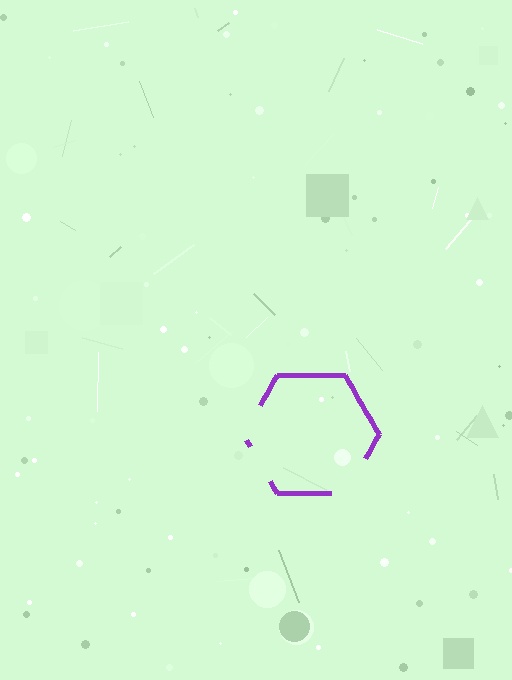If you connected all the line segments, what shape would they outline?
They would outline a hexagon.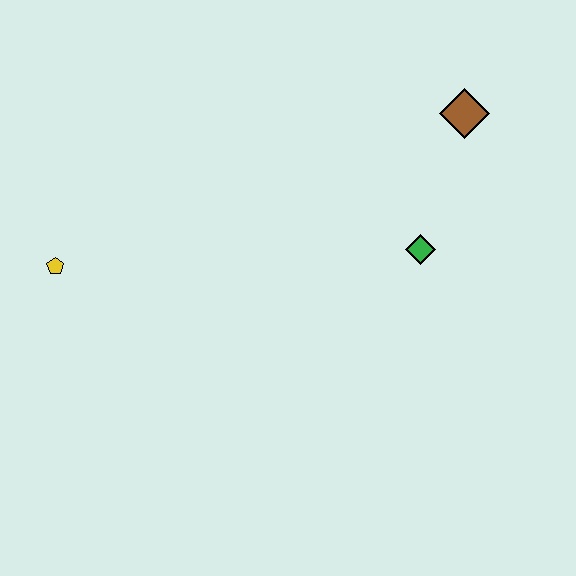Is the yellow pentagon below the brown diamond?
Yes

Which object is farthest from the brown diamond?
The yellow pentagon is farthest from the brown diamond.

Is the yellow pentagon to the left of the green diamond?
Yes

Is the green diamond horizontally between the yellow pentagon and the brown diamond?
Yes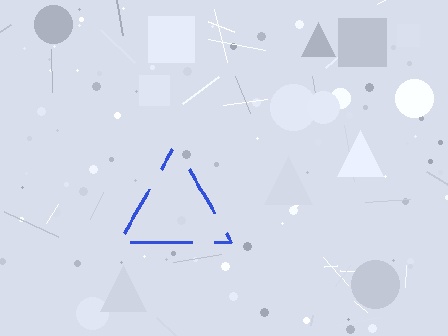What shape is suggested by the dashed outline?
The dashed outline suggests a triangle.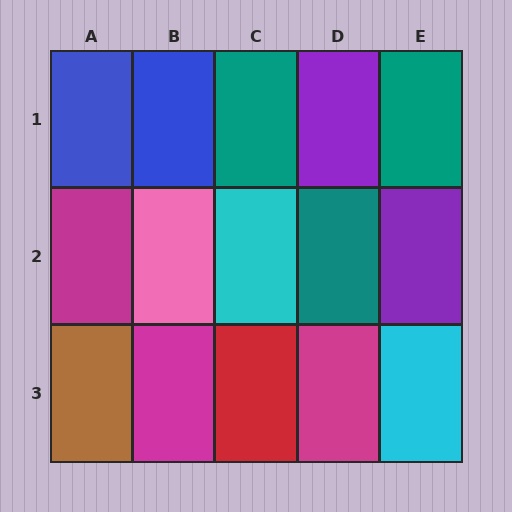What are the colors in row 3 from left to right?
Brown, magenta, red, magenta, cyan.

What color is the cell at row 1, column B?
Blue.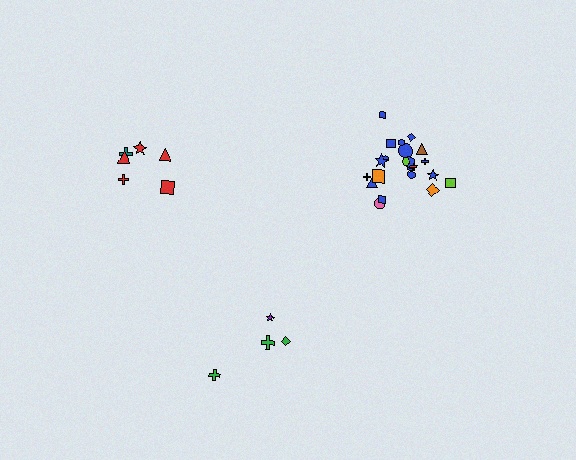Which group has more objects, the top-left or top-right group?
The top-right group.